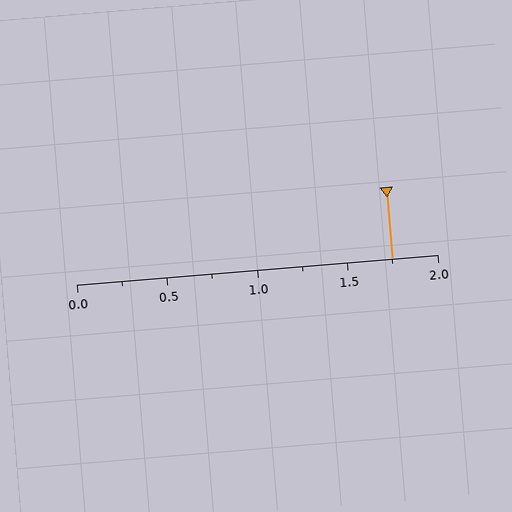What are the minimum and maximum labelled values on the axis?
The axis runs from 0.0 to 2.0.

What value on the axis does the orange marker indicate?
The marker indicates approximately 1.75.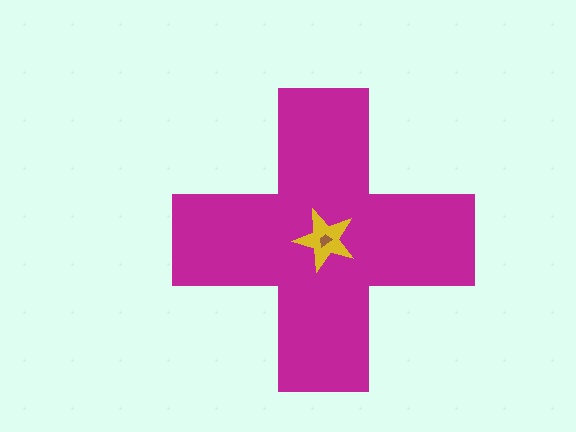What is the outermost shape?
The magenta cross.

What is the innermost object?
The brown trapezoid.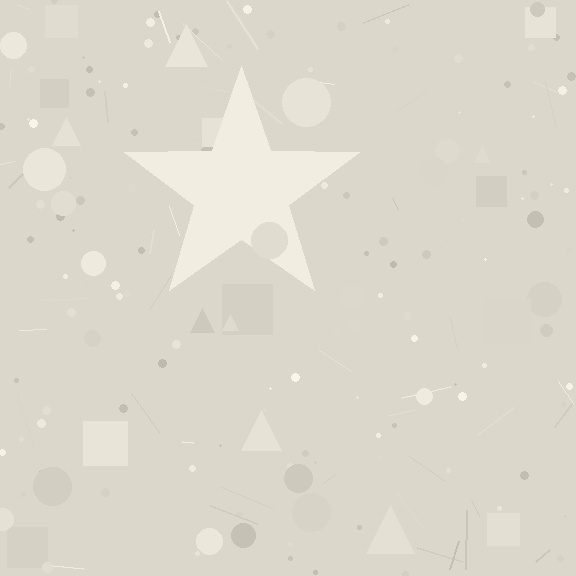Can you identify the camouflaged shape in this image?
The camouflaged shape is a star.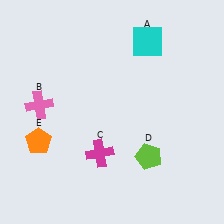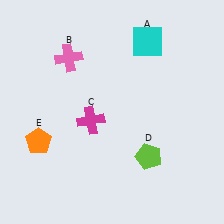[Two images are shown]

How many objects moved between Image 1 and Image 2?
2 objects moved between the two images.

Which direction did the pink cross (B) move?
The pink cross (B) moved up.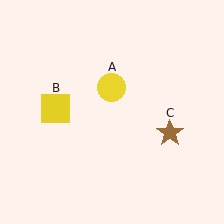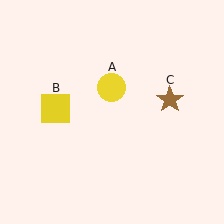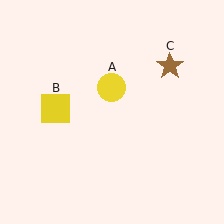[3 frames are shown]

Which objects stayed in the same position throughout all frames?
Yellow circle (object A) and yellow square (object B) remained stationary.